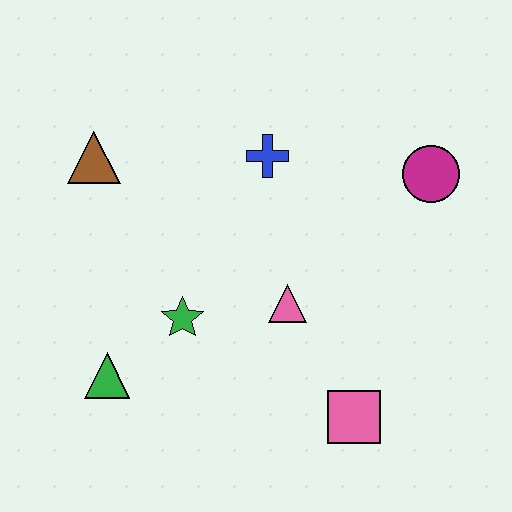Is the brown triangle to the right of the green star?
No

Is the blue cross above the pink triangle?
Yes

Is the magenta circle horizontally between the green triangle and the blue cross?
No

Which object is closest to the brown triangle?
The blue cross is closest to the brown triangle.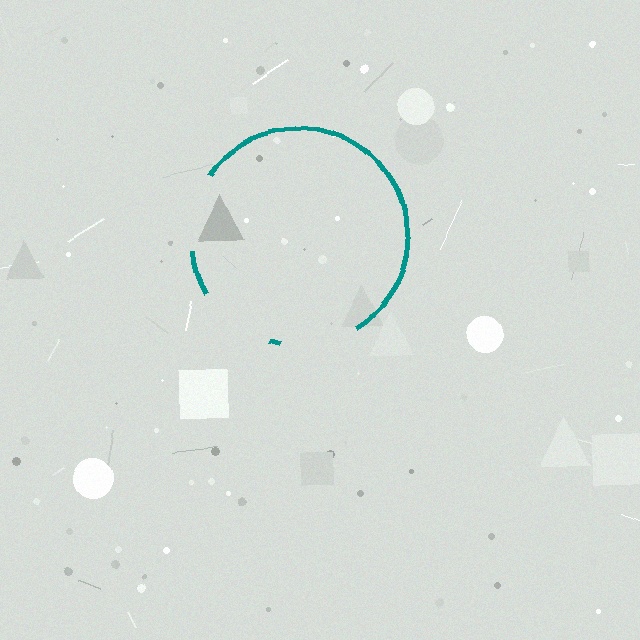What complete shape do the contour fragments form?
The contour fragments form a circle.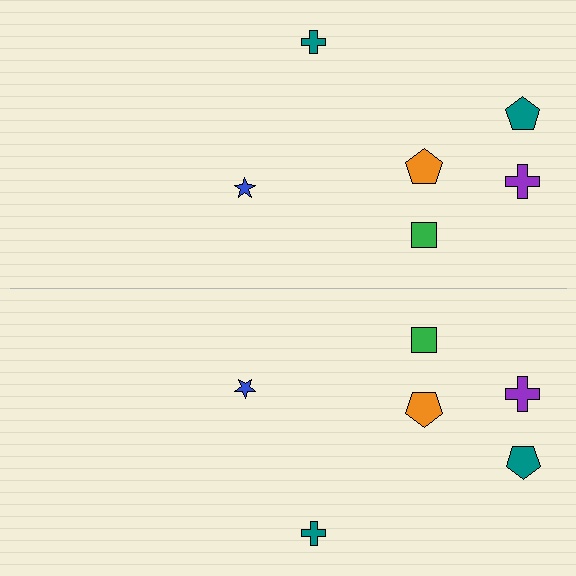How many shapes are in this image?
There are 12 shapes in this image.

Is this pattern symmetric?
Yes, this pattern has bilateral (reflection) symmetry.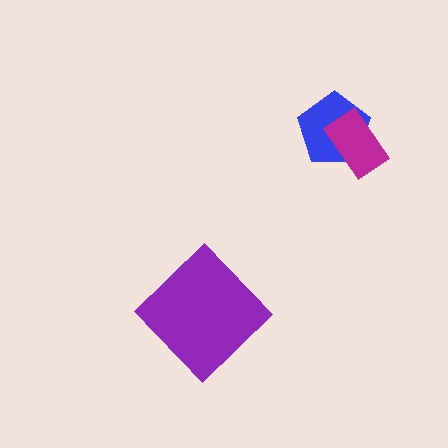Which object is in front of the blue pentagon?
The magenta rectangle is in front of the blue pentagon.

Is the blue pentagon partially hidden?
Yes, it is partially covered by another shape.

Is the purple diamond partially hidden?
No, no other shape covers it.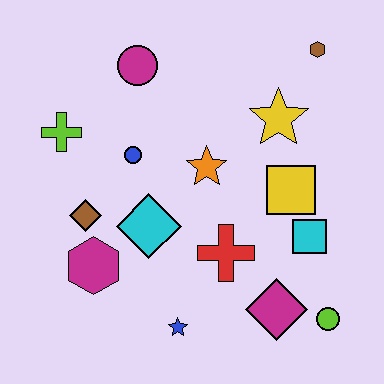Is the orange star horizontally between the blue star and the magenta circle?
No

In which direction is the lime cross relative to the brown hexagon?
The lime cross is to the left of the brown hexagon.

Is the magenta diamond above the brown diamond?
No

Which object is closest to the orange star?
The blue circle is closest to the orange star.